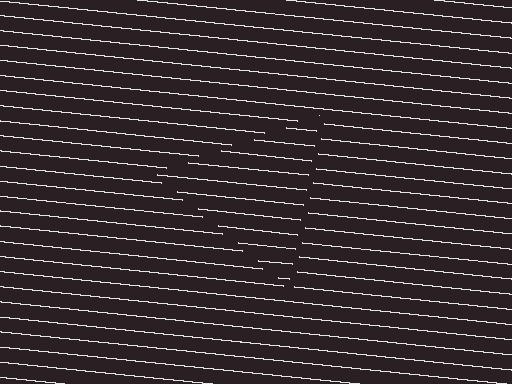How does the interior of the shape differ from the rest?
The interior of the shape contains the same grating, shifted by half a period — the contour is defined by the phase discontinuity where line-ends from the inner and outer gratings abut.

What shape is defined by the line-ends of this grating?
An illusory triangle. The interior of the shape contains the same grating, shifted by half a period — the contour is defined by the phase discontinuity where line-ends from the inner and outer gratings abut.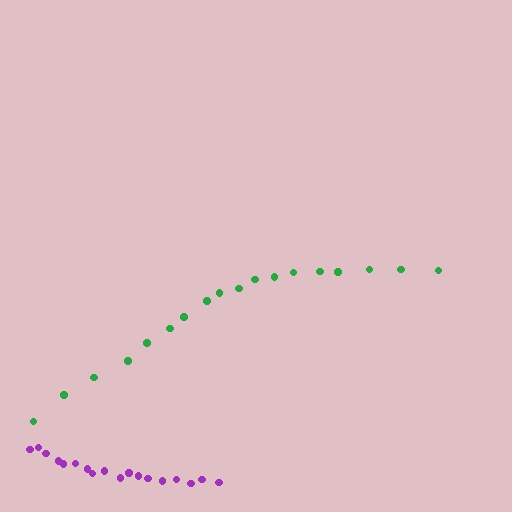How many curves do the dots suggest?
There are 2 distinct paths.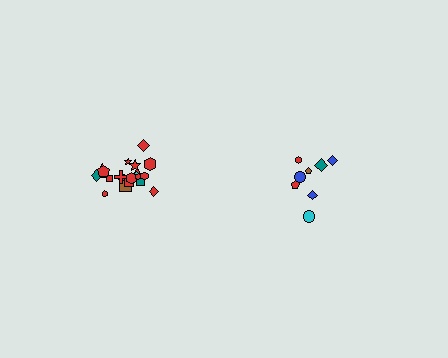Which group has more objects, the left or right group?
The left group.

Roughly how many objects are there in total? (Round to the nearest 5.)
Roughly 30 objects in total.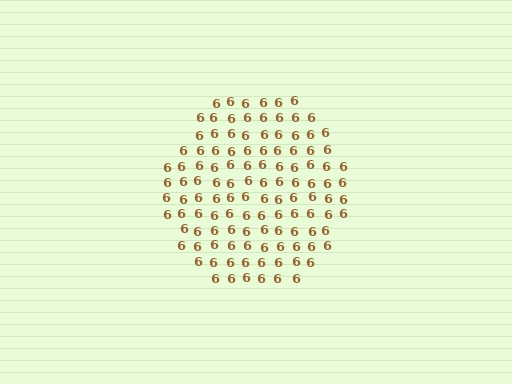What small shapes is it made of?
It is made of small digit 6's.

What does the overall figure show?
The overall figure shows a hexagon.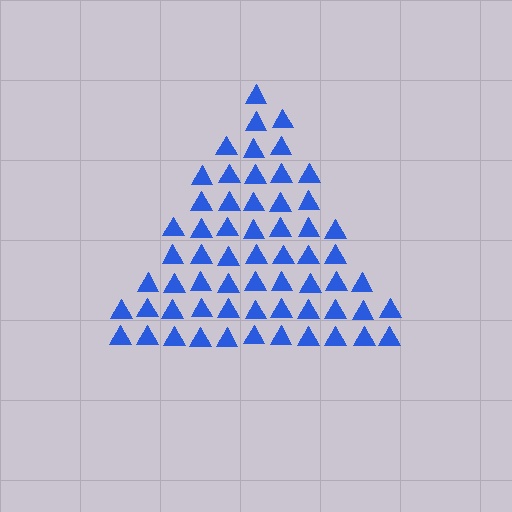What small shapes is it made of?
It is made of small triangles.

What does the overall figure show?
The overall figure shows a triangle.